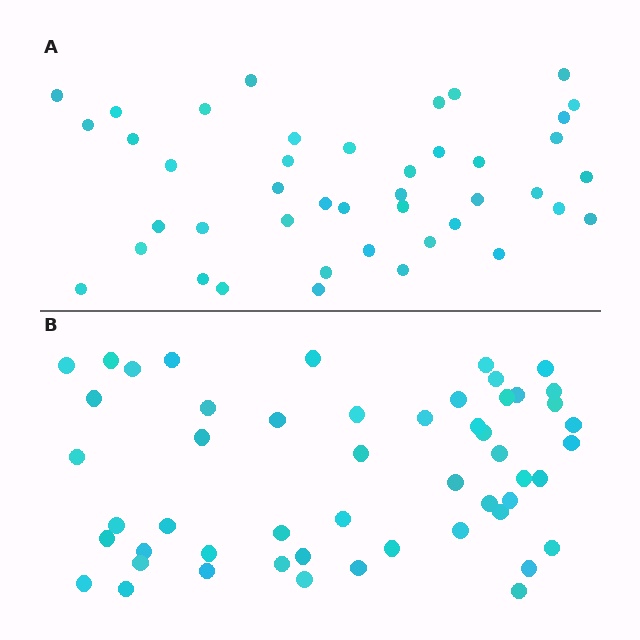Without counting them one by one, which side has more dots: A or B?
Region B (the bottom region) has more dots.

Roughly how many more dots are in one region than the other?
Region B has roughly 8 or so more dots than region A.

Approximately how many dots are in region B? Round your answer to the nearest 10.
About 50 dots. (The exact count is 52, which rounds to 50.)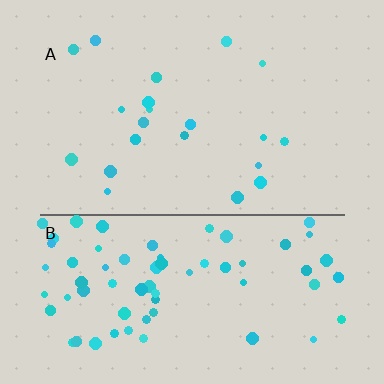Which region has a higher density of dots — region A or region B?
B (the bottom).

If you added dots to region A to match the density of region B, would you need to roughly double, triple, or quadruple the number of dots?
Approximately triple.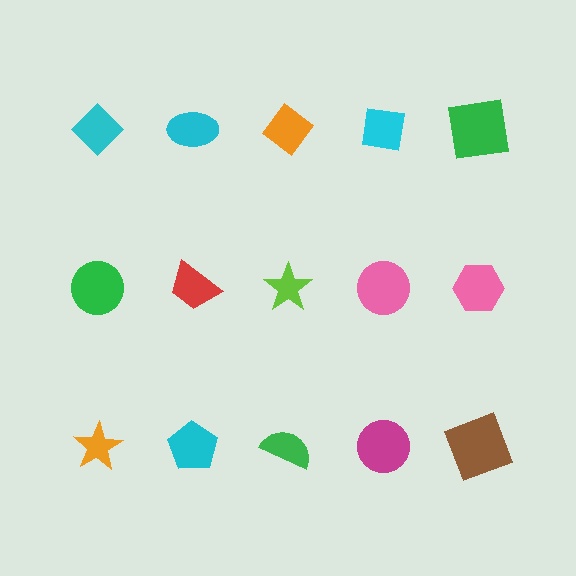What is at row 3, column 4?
A magenta circle.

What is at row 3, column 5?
A brown square.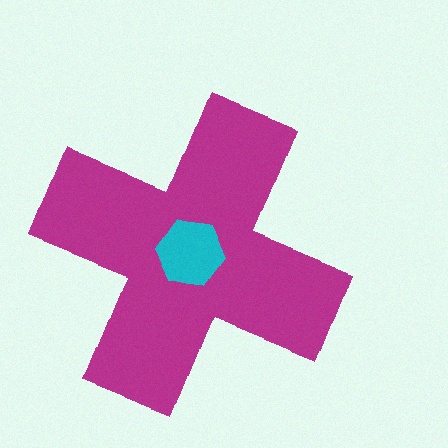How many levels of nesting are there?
2.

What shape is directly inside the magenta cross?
The cyan hexagon.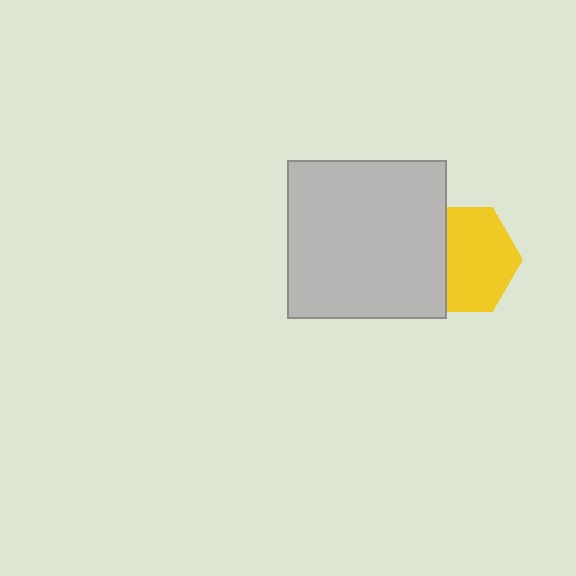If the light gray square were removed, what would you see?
You would see the complete yellow hexagon.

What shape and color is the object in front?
The object in front is a light gray square.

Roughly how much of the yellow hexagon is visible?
Most of it is visible (roughly 66%).